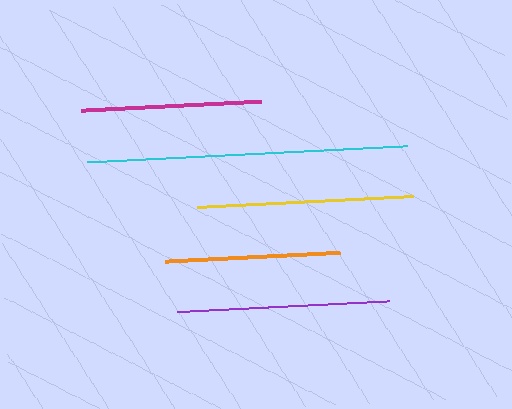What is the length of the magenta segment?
The magenta segment is approximately 179 pixels long.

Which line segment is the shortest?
The orange line is the shortest at approximately 174 pixels.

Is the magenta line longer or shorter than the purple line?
The purple line is longer than the magenta line.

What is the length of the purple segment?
The purple segment is approximately 212 pixels long.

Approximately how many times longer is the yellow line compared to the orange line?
The yellow line is approximately 1.2 times the length of the orange line.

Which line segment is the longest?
The cyan line is the longest at approximately 321 pixels.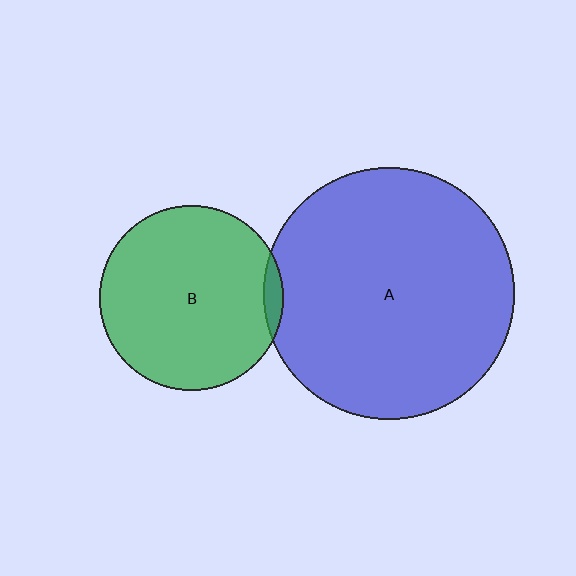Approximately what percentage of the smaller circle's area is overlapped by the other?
Approximately 5%.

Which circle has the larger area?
Circle A (blue).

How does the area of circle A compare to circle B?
Approximately 1.9 times.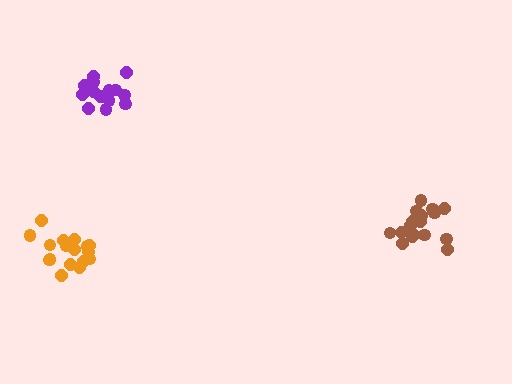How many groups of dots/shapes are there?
There are 3 groups.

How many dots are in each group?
Group 1: 17 dots, Group 2: 17 dots, Group 3: 15 dots (49 total).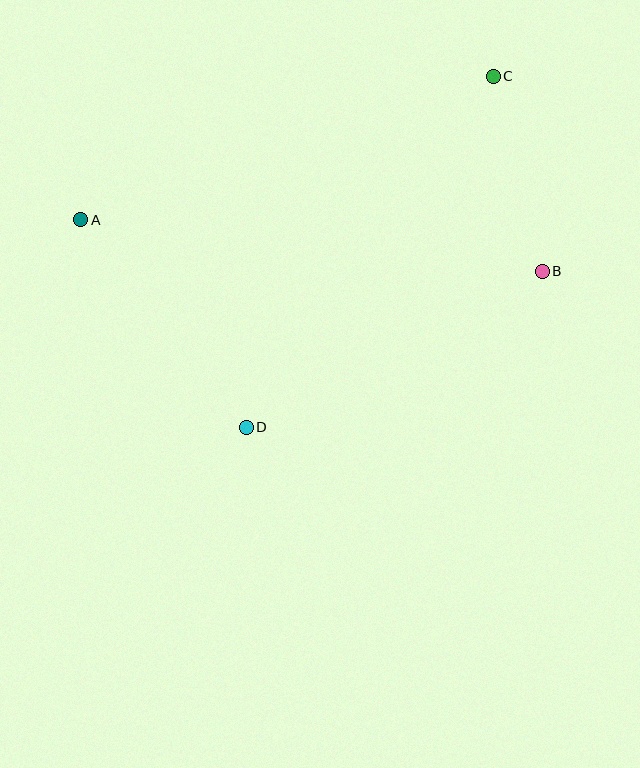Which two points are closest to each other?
Points B and C are closest to each other.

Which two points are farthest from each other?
Points A and B are farthest from each other.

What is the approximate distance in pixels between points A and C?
The distance between A and C is approximately 437 pixels.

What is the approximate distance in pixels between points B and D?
The distance between B and D is approximately 335 pixels.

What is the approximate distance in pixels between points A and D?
The distance between A and D is approximately 265 pixels.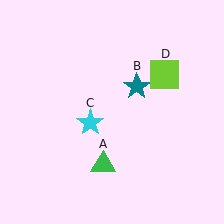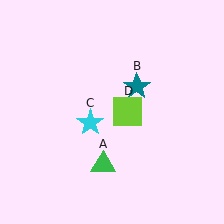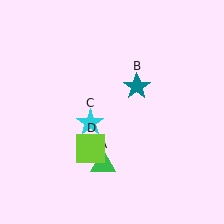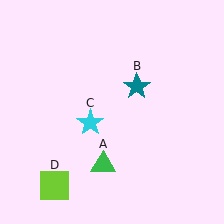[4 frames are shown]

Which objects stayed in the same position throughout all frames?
Green triangle (object A) and teal star (object B) and cyan star (object C) remained stationary.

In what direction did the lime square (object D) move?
The lime square (object D) moved down and to the left.